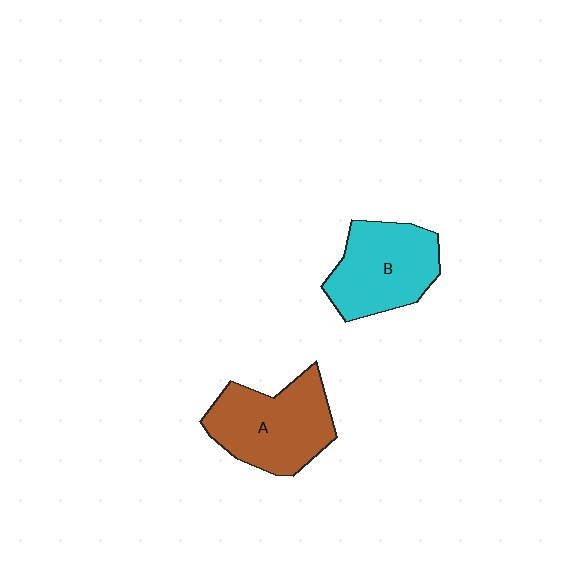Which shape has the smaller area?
Shape B (cyan).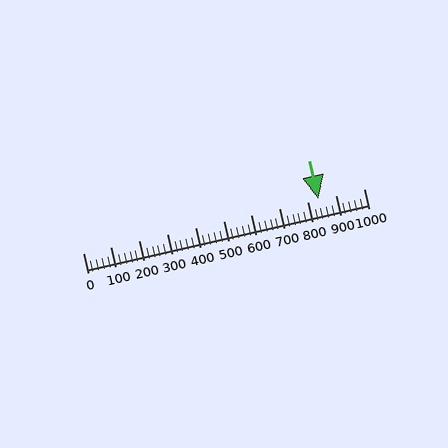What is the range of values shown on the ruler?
The ruler shows values from 0 to 1000.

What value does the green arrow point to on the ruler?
The green arrow points to approximately 840.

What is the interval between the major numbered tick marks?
The major tick marks are spaced 100 units apart.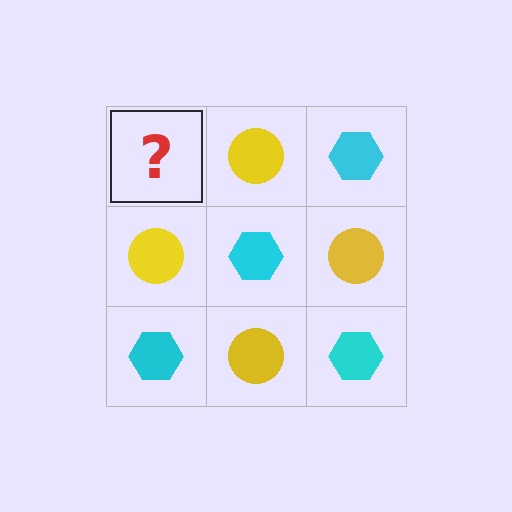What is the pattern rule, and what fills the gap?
The rule is that it alternates cyan hexagon and yellow circle in a checkerboard pattern. The gap should be filled with a cyan hexagon.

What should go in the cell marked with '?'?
The missing cell should contain a cyan hexagon.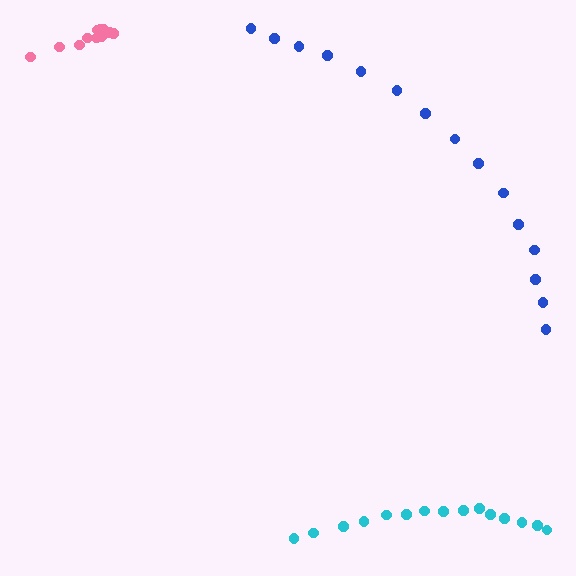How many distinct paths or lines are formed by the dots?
There are 3 distinct paths.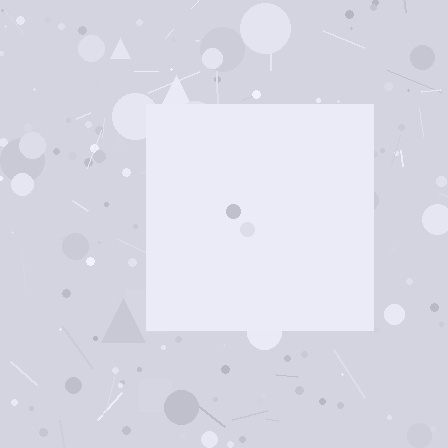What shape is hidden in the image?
A square is hidden in the image.